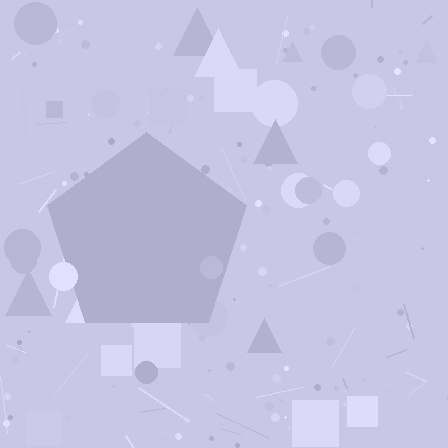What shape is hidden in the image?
A pentagon is hidden in the image.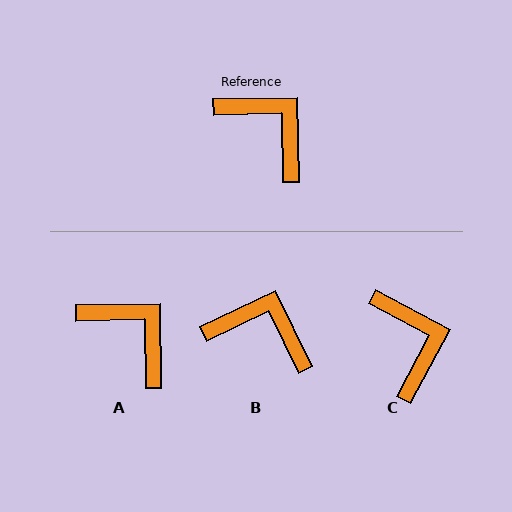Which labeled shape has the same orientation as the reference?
A.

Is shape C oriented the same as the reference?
No, it is off by about 29 degrees.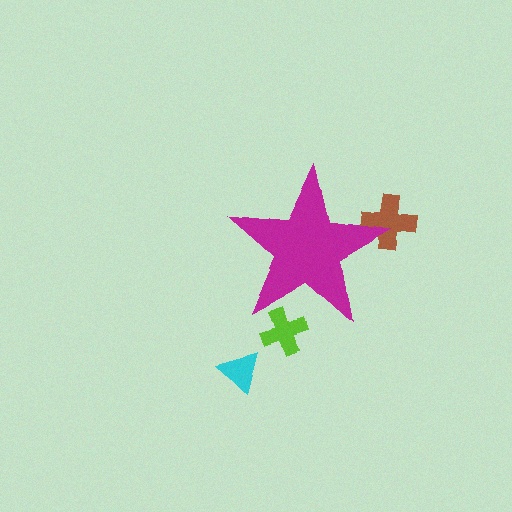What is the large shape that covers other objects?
A magenta star.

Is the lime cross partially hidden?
Yes, the lime cross is partially hidden behind the magenta star.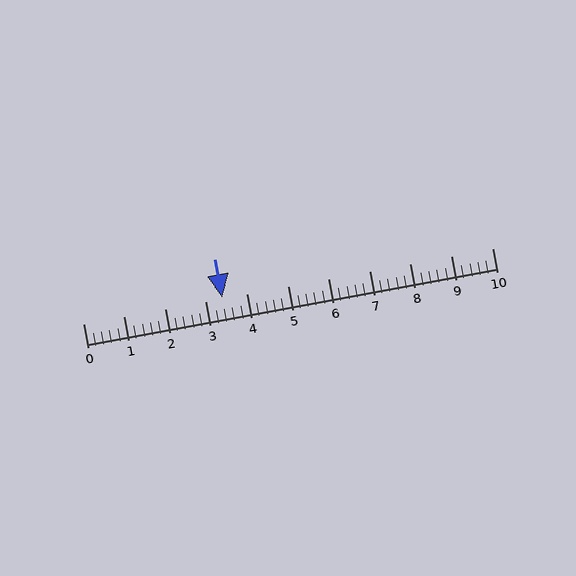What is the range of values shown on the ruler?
The ruler shows values from 0 to 10.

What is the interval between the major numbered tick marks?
The major tick marks are spaced 1 units apart.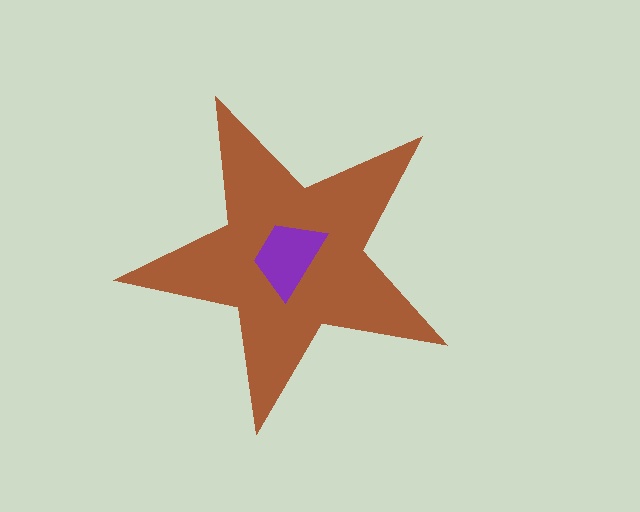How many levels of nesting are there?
2.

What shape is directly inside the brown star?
The purple trapezoid.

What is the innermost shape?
The purple trapezoid.